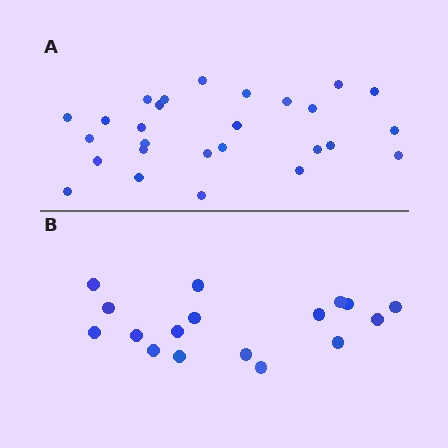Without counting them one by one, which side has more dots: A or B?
Region A (the top region) has more dots.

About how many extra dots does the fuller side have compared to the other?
Region A has roughly 10 or so more dots than region B.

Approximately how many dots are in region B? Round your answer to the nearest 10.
About 20 dots. (The exact count is 17, which rounds to 20.)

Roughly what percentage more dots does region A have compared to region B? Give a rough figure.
About 60% more.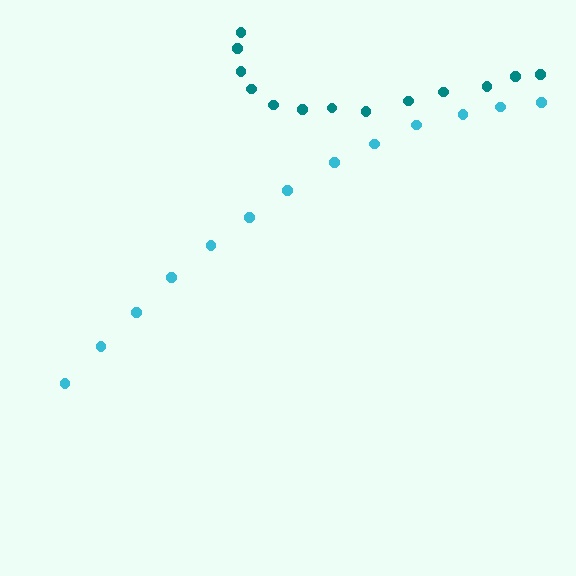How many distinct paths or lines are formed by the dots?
There are 2 distinct paths.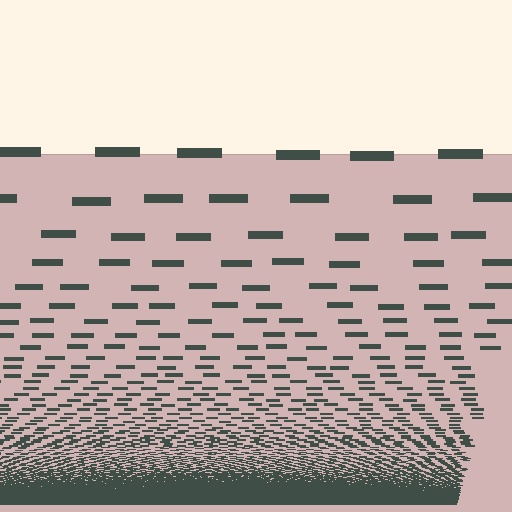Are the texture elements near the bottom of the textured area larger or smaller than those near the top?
Smaller. The gradient is inverted — elements near the bottom are smaller and denser.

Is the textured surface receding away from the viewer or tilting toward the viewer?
The surface appears to tilt toward the viewer. Texture elements get larger and sparser toward the top.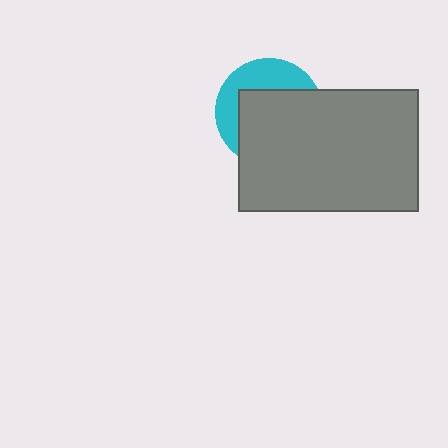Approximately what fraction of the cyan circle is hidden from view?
Roughly 63% of the cyan circle is hidden behind the gray rectangle.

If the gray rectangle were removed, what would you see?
You would see the complete cyan circle.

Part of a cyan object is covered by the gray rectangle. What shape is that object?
It is a circle.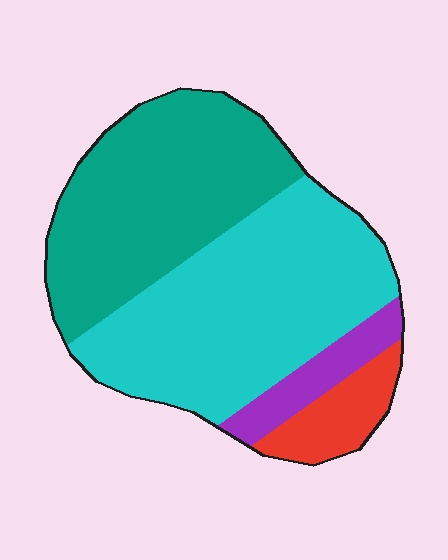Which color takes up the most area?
Cyan, at roughly 45%.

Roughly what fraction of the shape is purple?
Purple takes up less than a sixth of the shape.